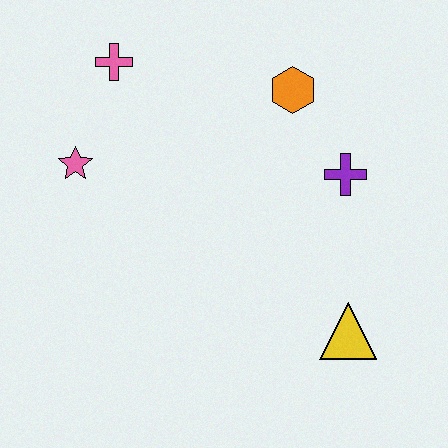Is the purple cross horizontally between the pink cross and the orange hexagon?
No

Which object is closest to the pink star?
The pink cross is closest to the pink star.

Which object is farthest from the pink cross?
The yellow triangle is farthest from the pink cross.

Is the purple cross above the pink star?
No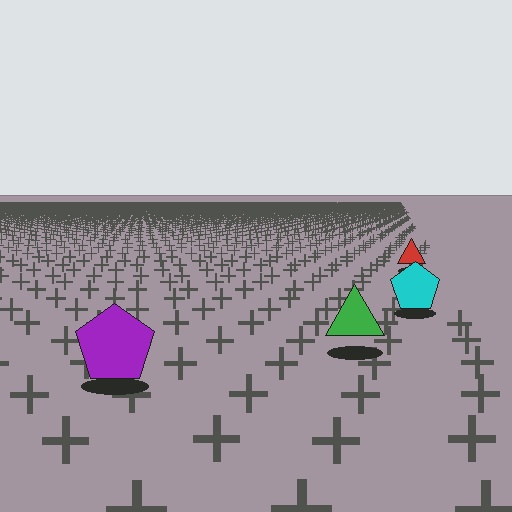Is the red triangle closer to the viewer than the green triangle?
No. The green triangle is closer — you can tell from the texture gradient: the ground texture is coarser near it.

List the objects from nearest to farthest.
From nearest to farthest: the purple pentagon, the green triangle, the cyan pentagon, the red triangle.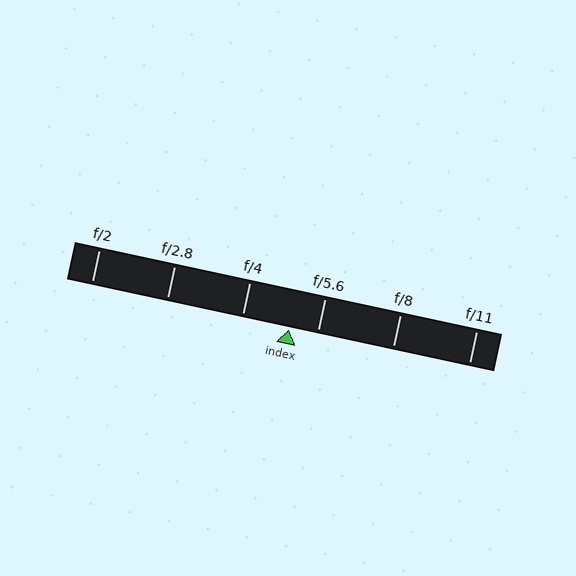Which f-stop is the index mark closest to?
The index mark is closest to f/5.6.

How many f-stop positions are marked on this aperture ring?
There are 6 f-stop positions marked.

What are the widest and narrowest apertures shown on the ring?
The widest aperture shown is f/2 and the narrowest is f/11.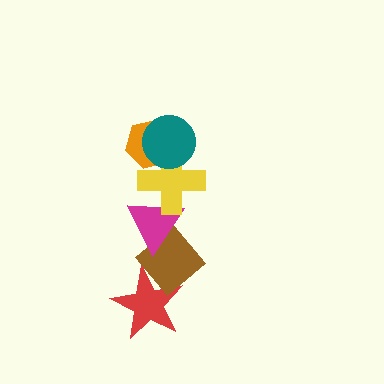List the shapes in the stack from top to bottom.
From top to bottom: the teal circle, the orange hexagon, the yellow cross, the magenta triangle, the brown diamond, the red star.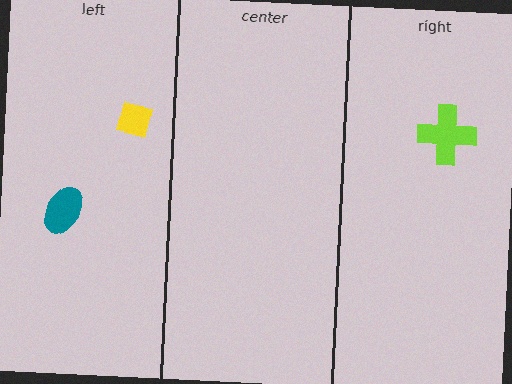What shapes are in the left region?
The teal ellipse, the yellow square.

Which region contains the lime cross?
The right region.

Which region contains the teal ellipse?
The left region.